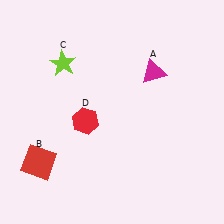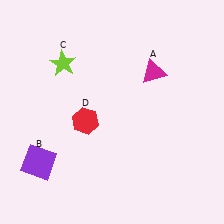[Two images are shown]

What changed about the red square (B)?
In Image 1, B is red. In Image 2, it changed to purple.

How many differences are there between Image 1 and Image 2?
There is 1 difference between the two images.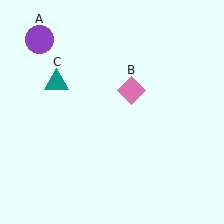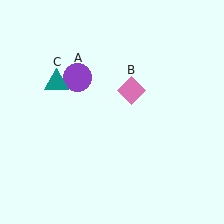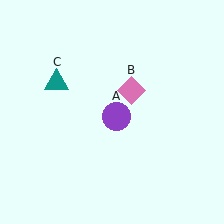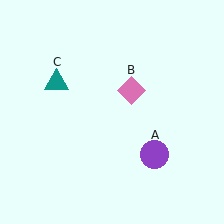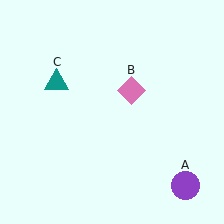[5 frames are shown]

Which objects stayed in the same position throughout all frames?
Pink diamond (object B) and teal triangle (object C) remained stationary.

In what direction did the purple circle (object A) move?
The purple circle (object A) moved down and to the right.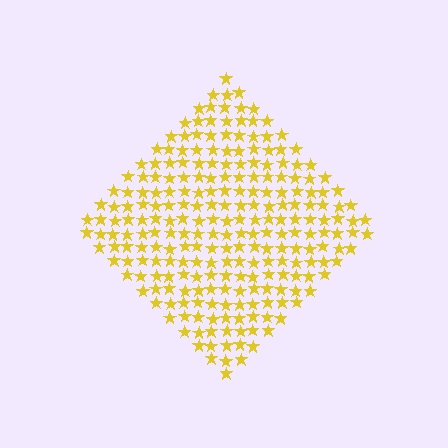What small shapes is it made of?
It is made of small stars.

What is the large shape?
The large shape is a diamond.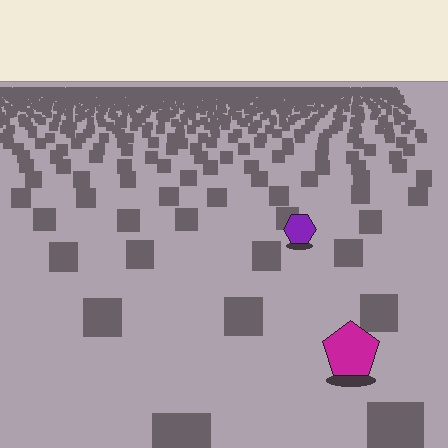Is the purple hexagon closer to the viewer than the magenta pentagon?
No. The magenta pentagon is closer — you can tell from the texture gradient: the ground texture is coarser near it.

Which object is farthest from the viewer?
The purple hexagon is farthest from the viewer. It appears smaller and the ground texture around it is denser.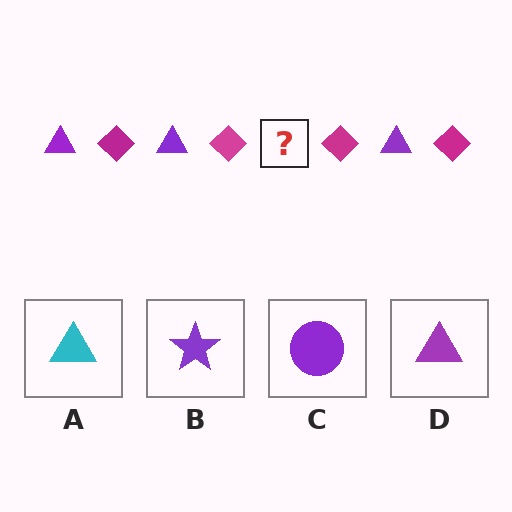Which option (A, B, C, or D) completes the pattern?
D.